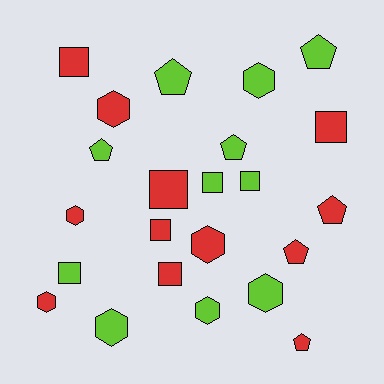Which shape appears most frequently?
Square, with 8 objects.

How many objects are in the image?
There are 23 objects.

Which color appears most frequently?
Red, with 12 objects.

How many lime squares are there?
There are 3 lime squares.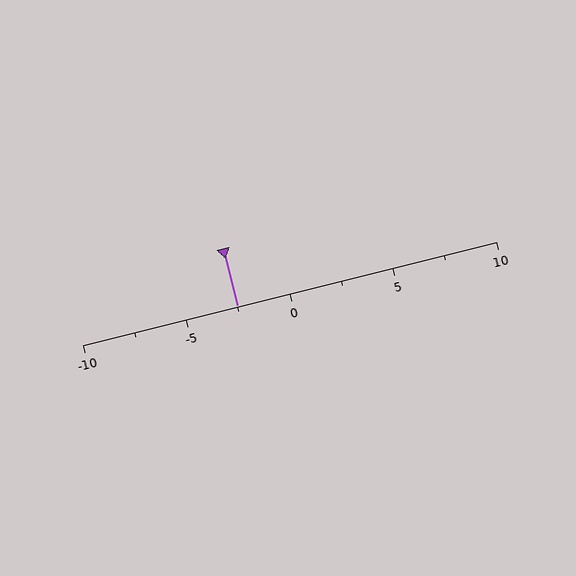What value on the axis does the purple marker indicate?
The marker indicates approximately -2.5.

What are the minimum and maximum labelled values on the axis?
The axis runs from -10 to 10.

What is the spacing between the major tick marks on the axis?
The major ticks are spaced 5 apart.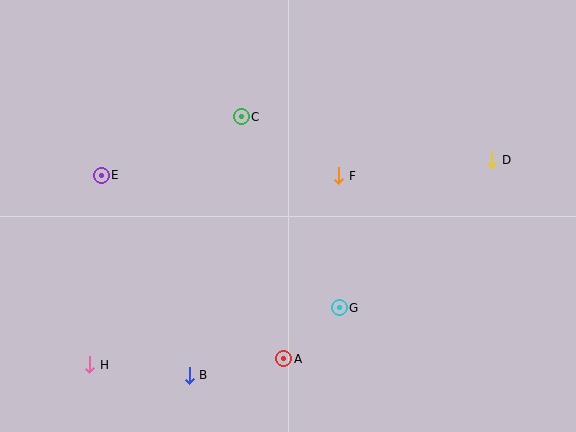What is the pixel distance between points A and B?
The distance between A and B is 96 pixels.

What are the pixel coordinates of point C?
Point C is at (241, 117).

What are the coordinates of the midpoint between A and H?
The midpoint between A and H is at (187, 362).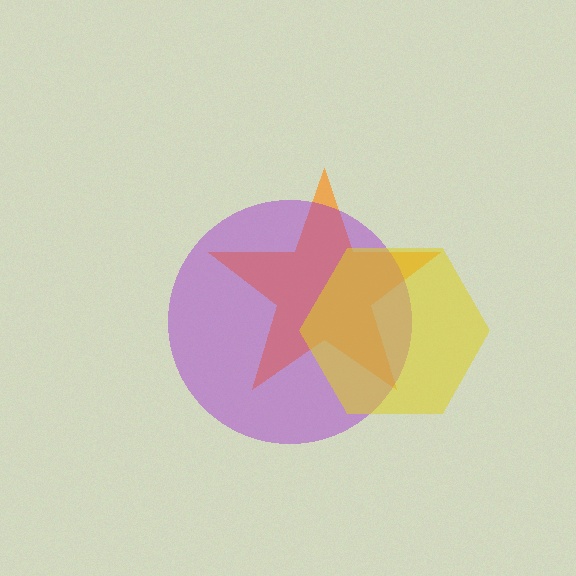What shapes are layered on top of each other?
The layered shapes are: an orange star, a purple circle, a yellow hexagon.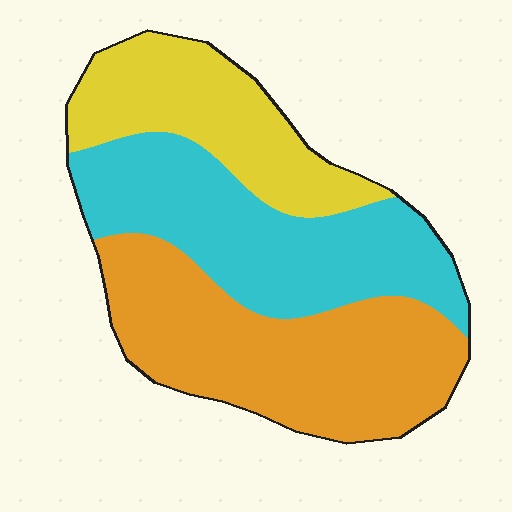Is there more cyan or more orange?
Orange.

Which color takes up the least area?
Yellow, at roughly 25%.